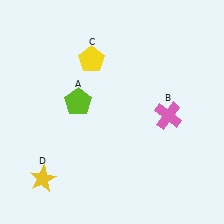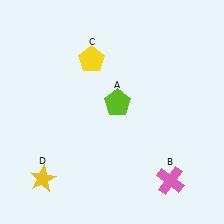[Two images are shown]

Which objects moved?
The objects that moved are: the lime pentagon (A), the pink cross (B).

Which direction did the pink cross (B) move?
The pink cross (B) moved down.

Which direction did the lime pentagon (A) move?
The lime pentagon (A) moved right.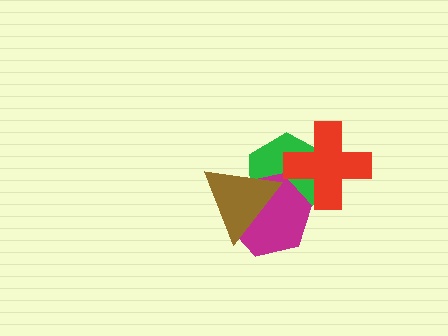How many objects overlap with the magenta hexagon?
3 objects overlap with the magenta hexagon.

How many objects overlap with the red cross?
2 objects overlap with the red cross.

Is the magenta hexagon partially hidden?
Yes, it is partially covered by another shape.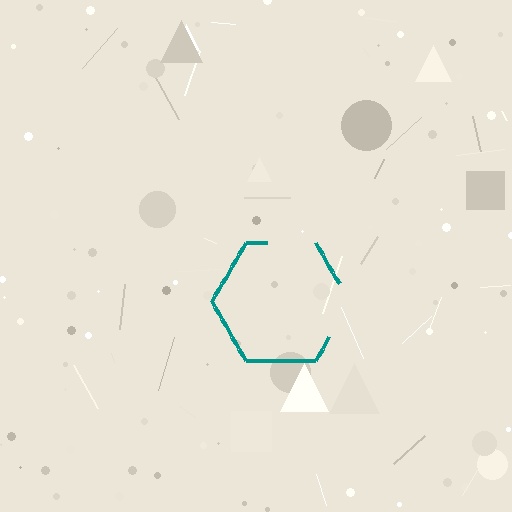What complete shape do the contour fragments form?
The contour fragments form a hexagon.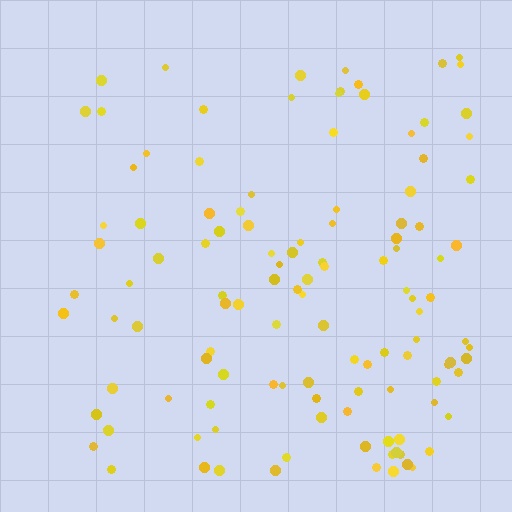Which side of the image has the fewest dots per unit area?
The left.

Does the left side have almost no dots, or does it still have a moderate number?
Still a moderate number, just noticeably fewer than the right.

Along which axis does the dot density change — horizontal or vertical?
Horizontal.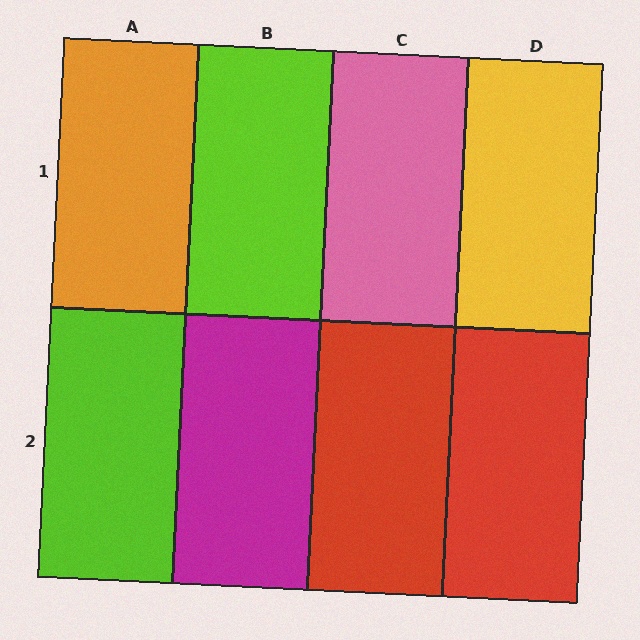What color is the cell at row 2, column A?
Lime.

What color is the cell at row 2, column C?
Red.